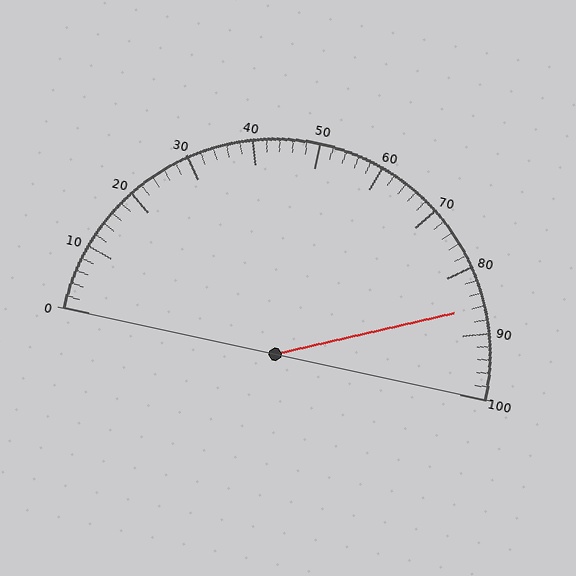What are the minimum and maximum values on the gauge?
The gauge ranges from 0 to 100.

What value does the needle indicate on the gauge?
The needle indicates approximately 86.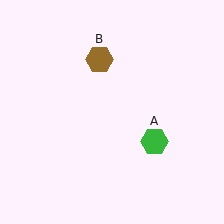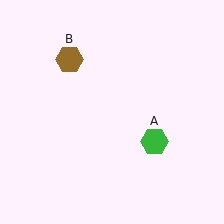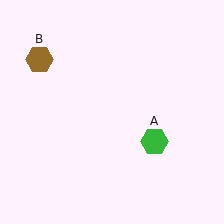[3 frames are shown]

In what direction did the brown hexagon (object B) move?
The brown hexagon (object B) moved left.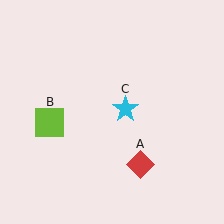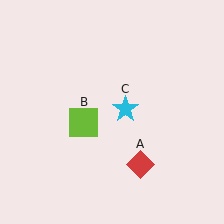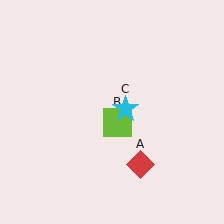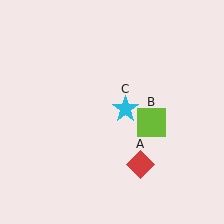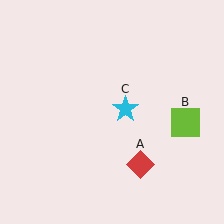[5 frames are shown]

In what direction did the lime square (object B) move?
The lime square (object B) moved right.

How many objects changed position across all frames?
1 object changed position: lime square (object B).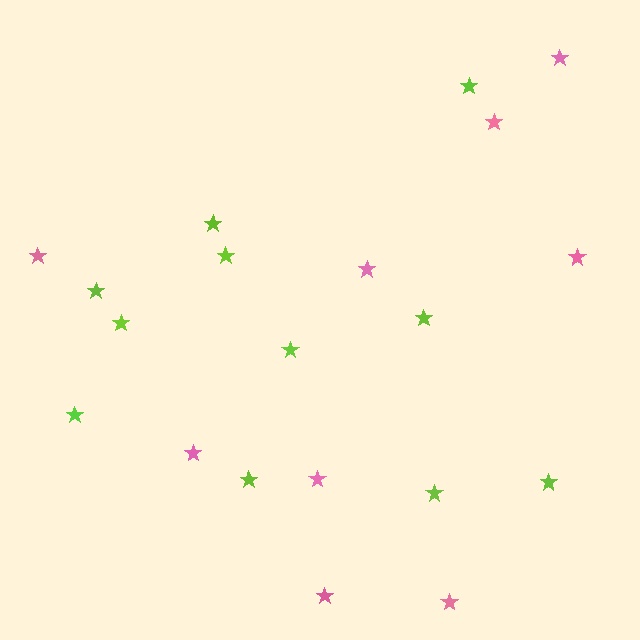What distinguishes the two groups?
There are 2 groups: one group of pink stars (9) and one group of lime stars (11).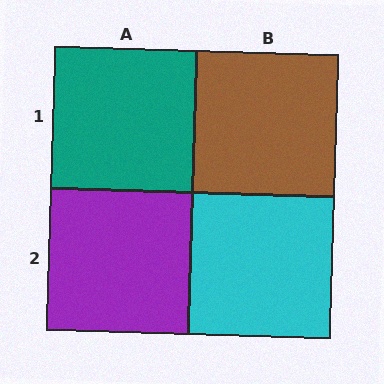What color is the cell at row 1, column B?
Brown.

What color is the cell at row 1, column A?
Teal.